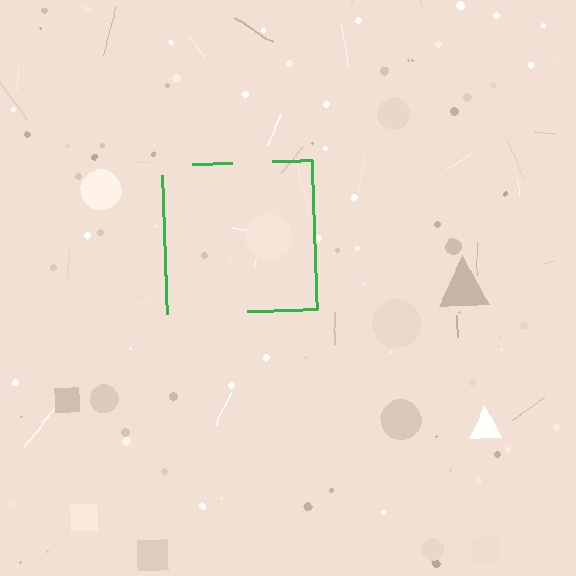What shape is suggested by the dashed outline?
The dashed outline suggests a square.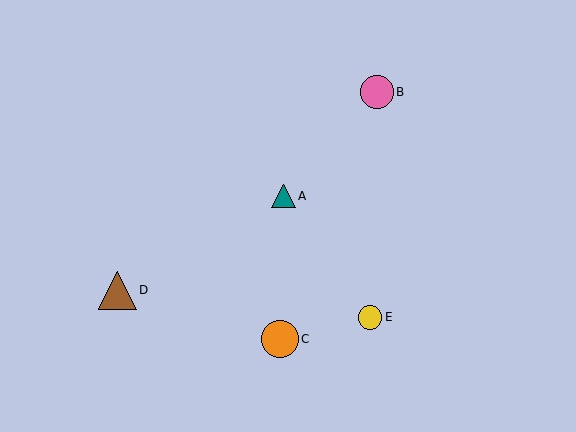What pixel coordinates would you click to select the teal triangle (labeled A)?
Click at (283, 196) to select the teal triangle A.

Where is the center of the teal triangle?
The center of the teal triangle is at (283, 196).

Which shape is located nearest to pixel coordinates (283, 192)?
The teal triangle (labeled A) at (283, 196) is nearest to that location.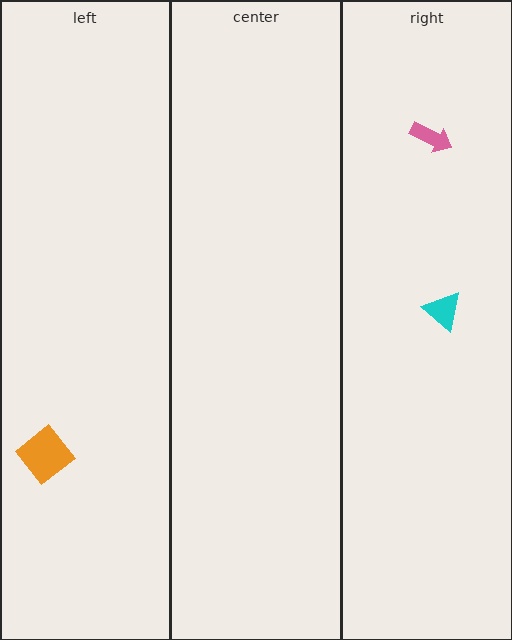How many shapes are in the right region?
2.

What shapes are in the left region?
The orange diamond.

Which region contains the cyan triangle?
The right region.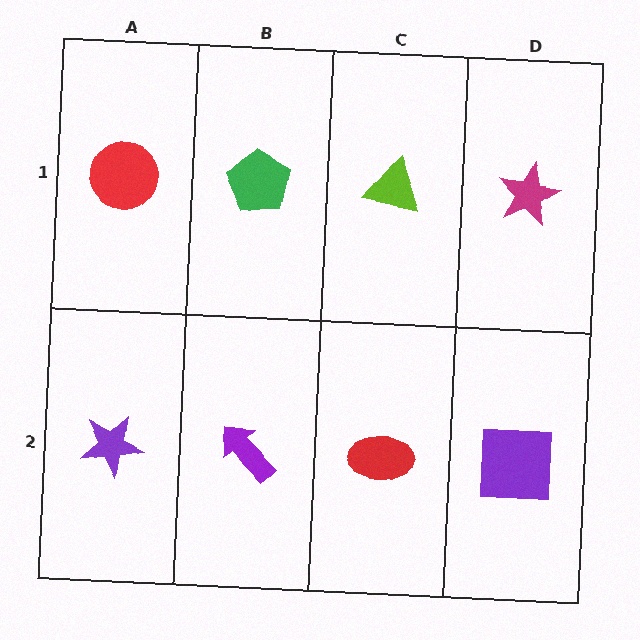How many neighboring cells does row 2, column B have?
3.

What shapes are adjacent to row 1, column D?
A purple square (row 2, column D), a lime triangle (row 1, column C).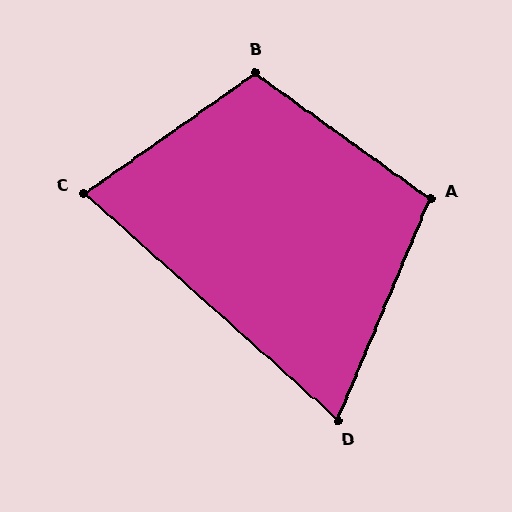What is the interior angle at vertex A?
Approximately 103 degrees (obtuse).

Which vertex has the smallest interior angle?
D, at approximately 71 degrees.